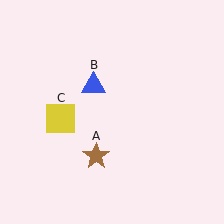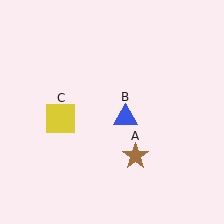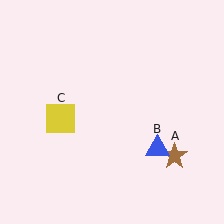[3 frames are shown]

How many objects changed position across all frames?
2 objects changed position: brown star (object A), blue triangle (object B).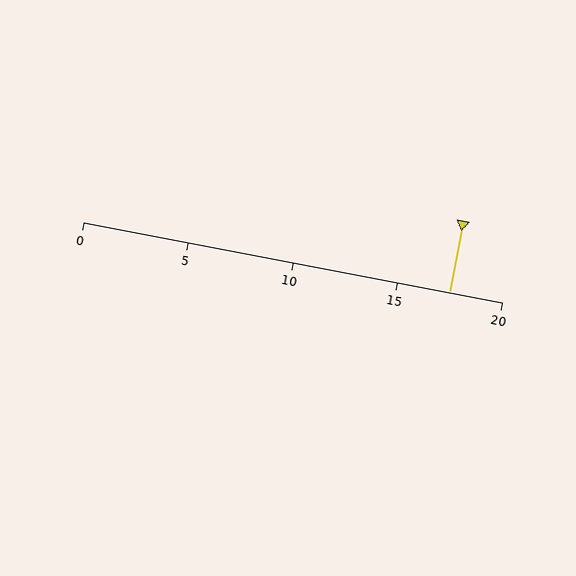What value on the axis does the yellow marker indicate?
The marker indicates approximately 17.5.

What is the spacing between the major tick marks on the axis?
The major ticks are spaced 5 apart.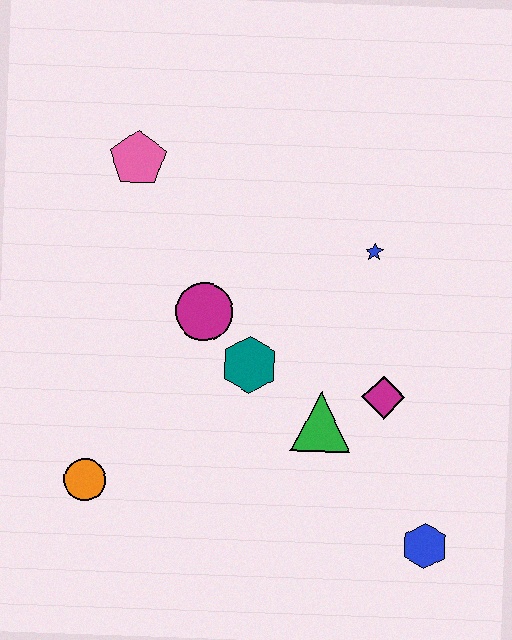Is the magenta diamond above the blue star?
No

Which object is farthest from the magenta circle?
The blue hexagon is farthest from the magenta circle.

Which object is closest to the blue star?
The magenta diamond is closest to the blue star.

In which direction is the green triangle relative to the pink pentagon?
The green triangle is below the pink pentagon.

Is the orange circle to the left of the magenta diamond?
Yes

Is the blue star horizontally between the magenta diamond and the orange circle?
Yes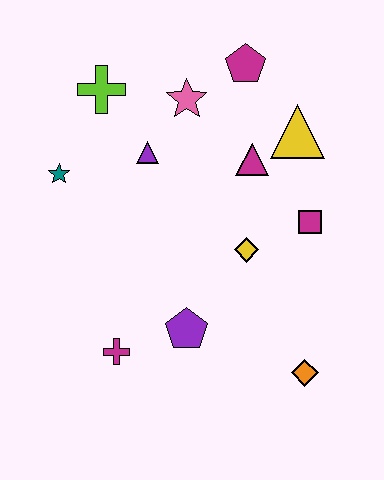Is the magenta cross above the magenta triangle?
No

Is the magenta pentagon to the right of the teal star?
Yes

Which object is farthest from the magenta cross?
The magenta pentagon is farthest from the magenta cross.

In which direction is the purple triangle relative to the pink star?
The purple triangle is below the pink star.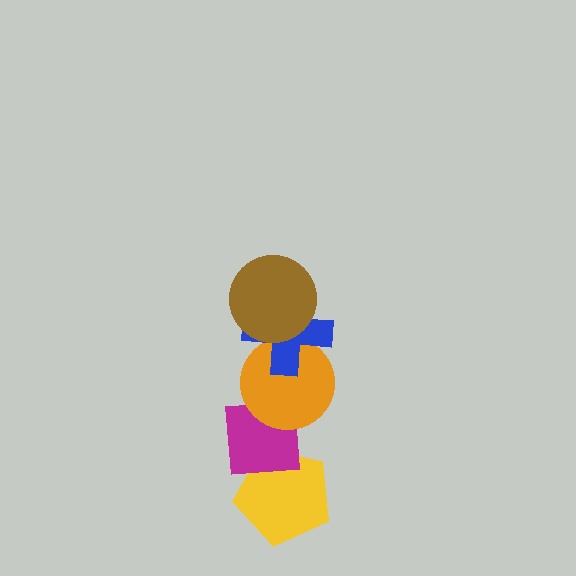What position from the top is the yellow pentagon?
The yellow pentagon is 5th from the top.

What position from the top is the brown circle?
The brown circle is 1st from the top.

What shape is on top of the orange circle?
The blue cross is on top of the orange circle.